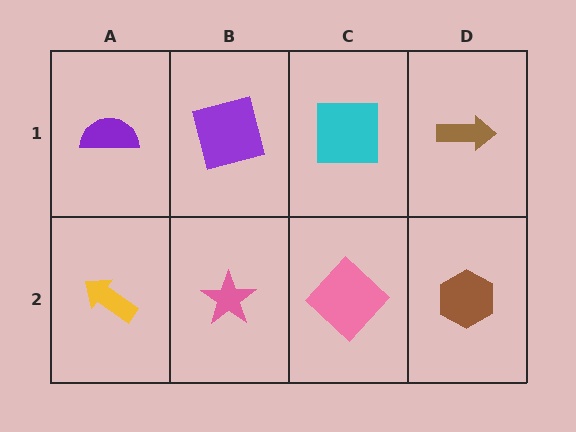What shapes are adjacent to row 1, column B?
A pink star (row 2, column B), a purple semicircle (row 1, column A), a cyan square (row 1, column C).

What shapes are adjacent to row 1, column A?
A yellow arrow (row 2, column A), a purple square (row 1, column B).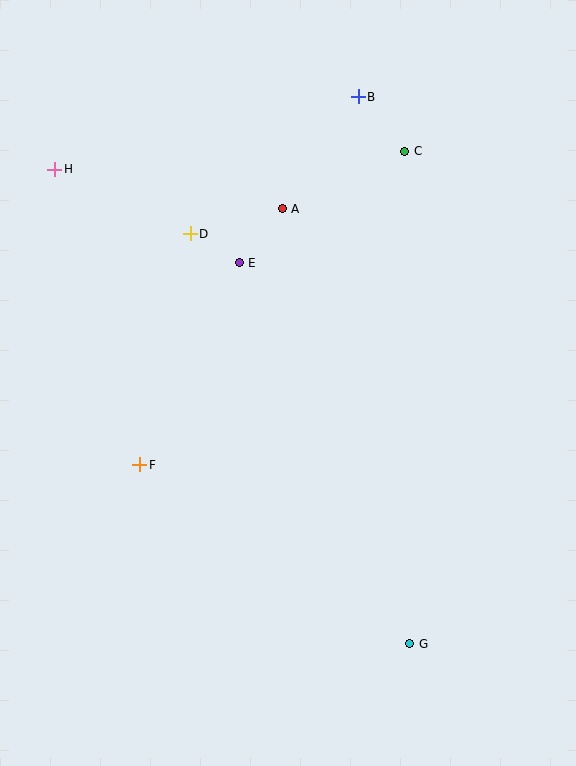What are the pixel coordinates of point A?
Point A is at (282, 209).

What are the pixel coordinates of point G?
Point G is at (410, 644).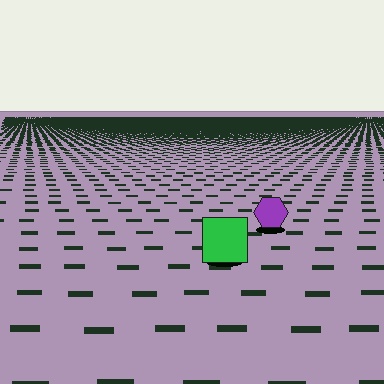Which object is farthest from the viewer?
The purple hexagon is farthest from the viewer. It appears smaller and the ground texture around it is denser.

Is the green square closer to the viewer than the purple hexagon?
Yes. The green square is closer — you can tell from the texture gradient: the ground texture is coarser near it.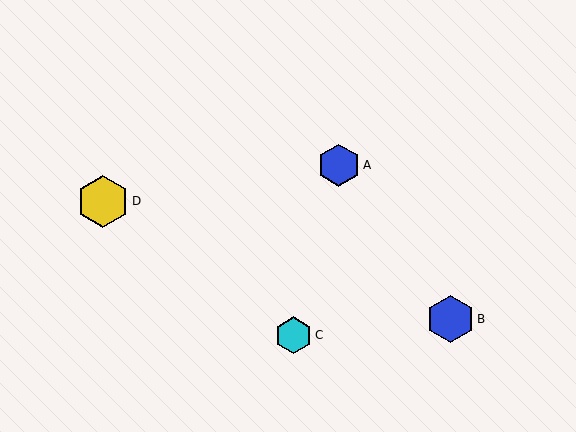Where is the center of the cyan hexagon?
The center of the cyan hexagon is at (294, 335).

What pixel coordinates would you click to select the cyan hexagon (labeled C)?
Click at (294, 335) to select the cyan hexagon C.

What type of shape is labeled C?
Shape C is a cyan hexagon.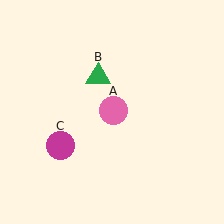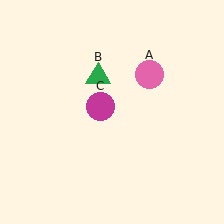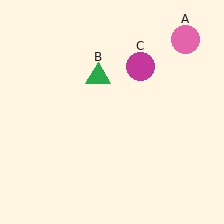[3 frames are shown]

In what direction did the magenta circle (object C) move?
The magenta circle (object C) moved up and to the right.